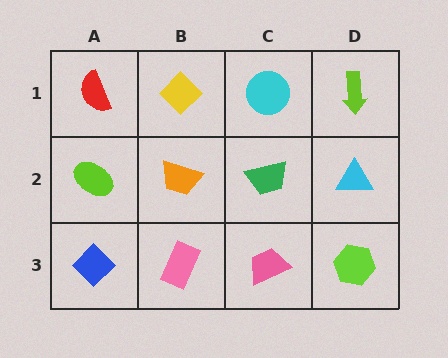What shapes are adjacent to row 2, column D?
A lime arrow (row 1, column D), a lime hexagon (row 3, column D), a green trapezoid (row 2, column C).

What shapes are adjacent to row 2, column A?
A red semicircle (row 1, column A), a blue diamond (row 3, column A), an orange trapezoid (row 2, column B).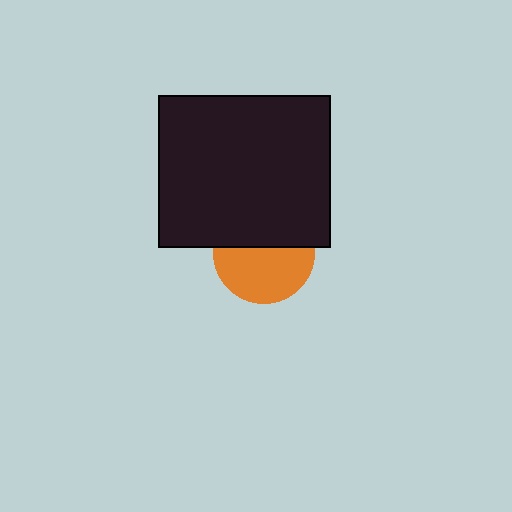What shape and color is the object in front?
The object in front is a black rectangle.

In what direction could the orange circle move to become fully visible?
The orange circle could move down. That would shift it out from behind the black rectangle entirely.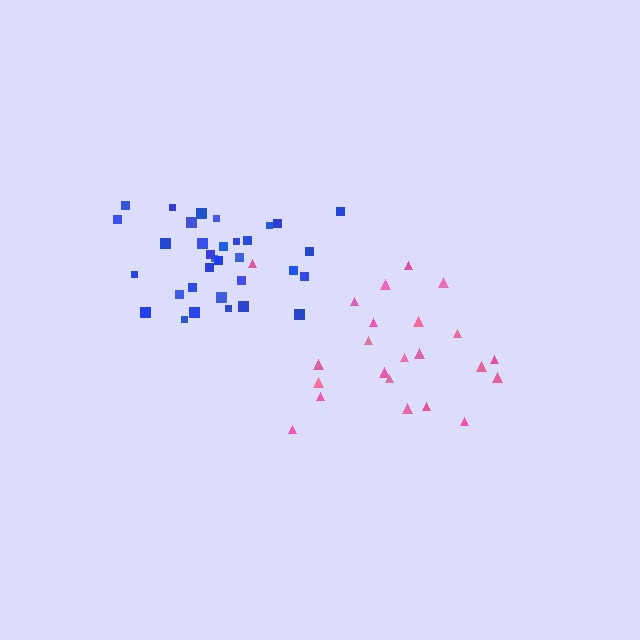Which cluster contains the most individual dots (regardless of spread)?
Blue (34).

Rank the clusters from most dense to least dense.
blue, pink.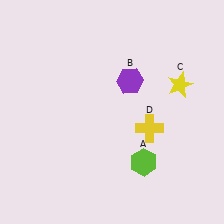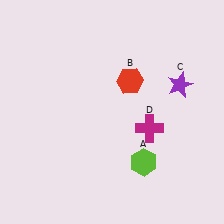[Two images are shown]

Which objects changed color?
B changed from purple to red. C changed from yellow to purple. D changed from yellow to magenta.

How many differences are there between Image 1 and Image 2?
There are 3 differences between the two images.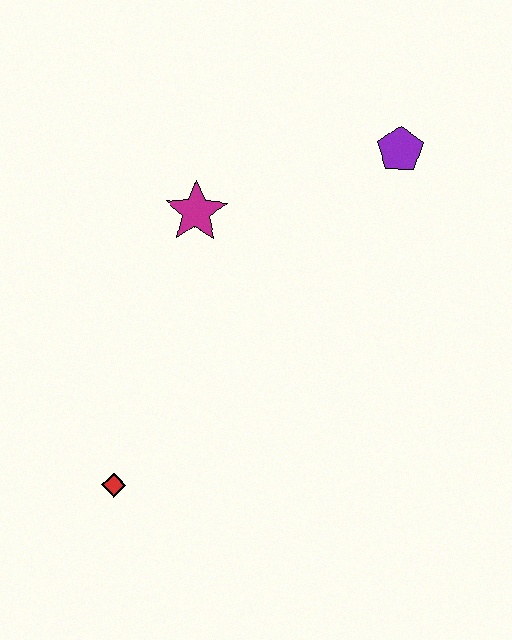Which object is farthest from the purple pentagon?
The red diamond is farthest from the purple pentagon.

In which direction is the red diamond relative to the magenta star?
The red diamond is below the magenta star.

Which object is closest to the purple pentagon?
The magenta star is closest to the purple pentagon.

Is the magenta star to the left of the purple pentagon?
Yes